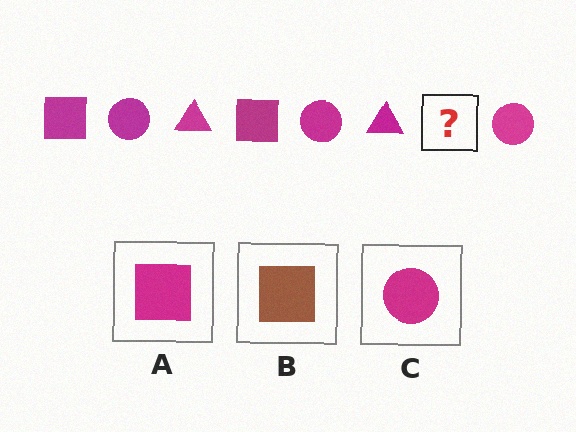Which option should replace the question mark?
Option A.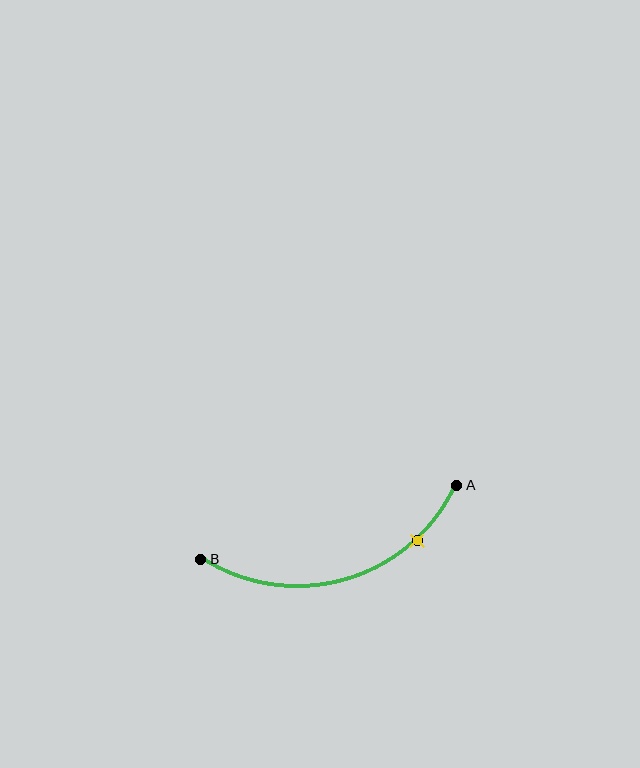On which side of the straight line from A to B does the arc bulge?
The arc bulges below the straight line connecting A and B.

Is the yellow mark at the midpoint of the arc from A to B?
No. The yellow mark lies on the arc but is closer to endpoint A. The arc midpoint would be at the point on the curve equidistant along the arc from both A and B.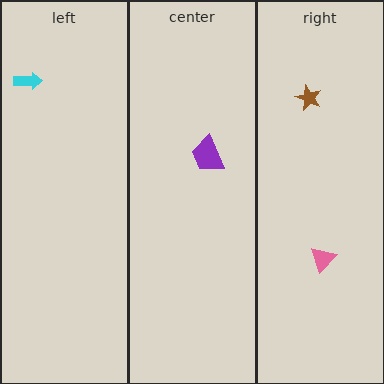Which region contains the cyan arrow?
The left region.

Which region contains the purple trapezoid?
The center region.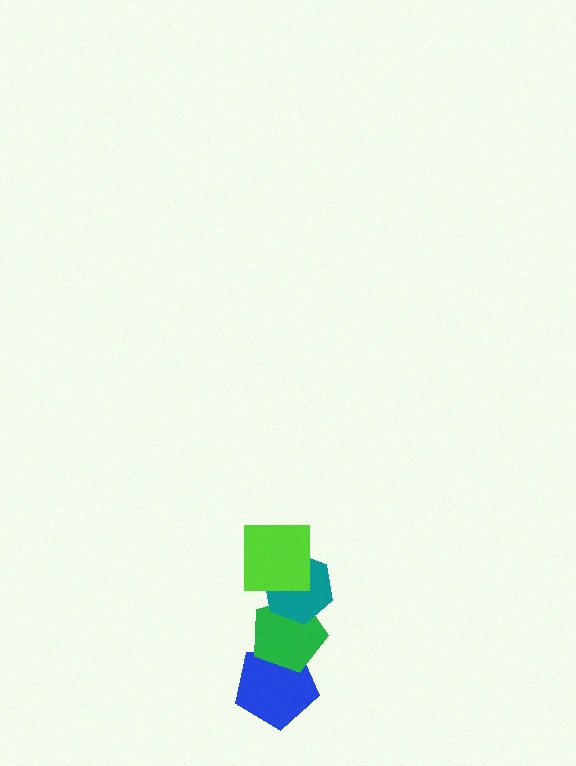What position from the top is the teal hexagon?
The teal hexagon is 2nd from the top.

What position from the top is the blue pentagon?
The blue pentagon is 4th from the top.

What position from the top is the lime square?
The lime square is 1st from the top.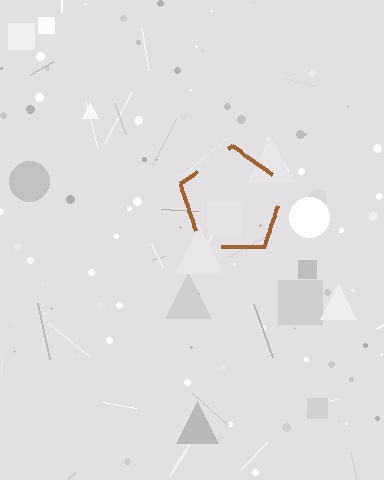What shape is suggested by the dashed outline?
The dashed outline suggests a pentagon.